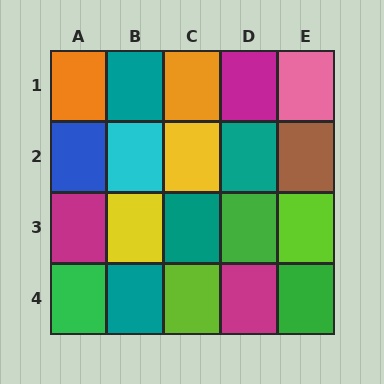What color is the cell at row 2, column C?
Yellow.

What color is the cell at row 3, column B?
Yellow.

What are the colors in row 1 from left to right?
Orange, teal, orange, magenta, pink.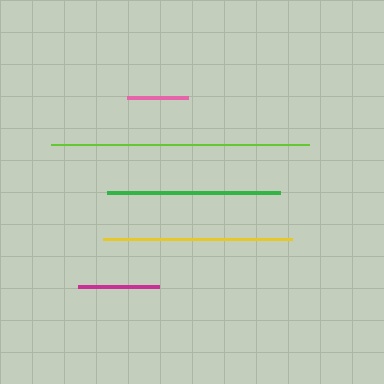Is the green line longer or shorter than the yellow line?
The yellow line is longer than the green line.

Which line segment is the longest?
The lime line is the longest at approximately 257 pixels.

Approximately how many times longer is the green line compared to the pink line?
The green line is approximately 2.8 times the length of the pink line.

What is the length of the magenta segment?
The magenta segment is approximately 81 pixels long.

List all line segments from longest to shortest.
From longest to shortest: lime, yellow, green, magenta, pink.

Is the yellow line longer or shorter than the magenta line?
The yellow line is longer than the magenta line.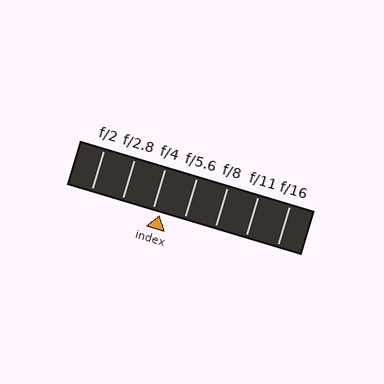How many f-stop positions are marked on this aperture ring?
There are 7 f-stop positions marked.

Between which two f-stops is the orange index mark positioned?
The index mark is between f/4 and f/5.6.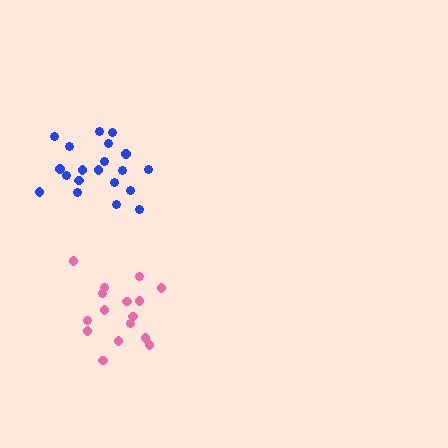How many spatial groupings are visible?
There are 2 spatial groupings.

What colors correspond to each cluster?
The clusters are colored: blue, pink.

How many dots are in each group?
Group 1: 20 dots, Group 2: 16 dots (36 total).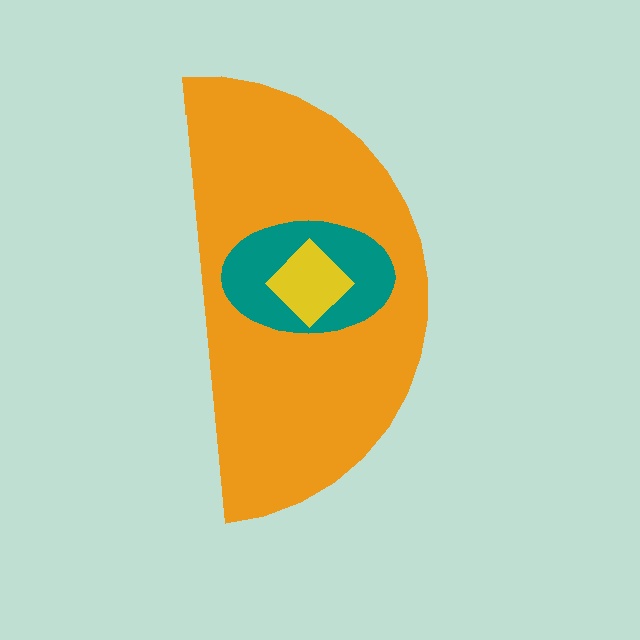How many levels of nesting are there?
3.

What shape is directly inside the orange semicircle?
The teal ellipse.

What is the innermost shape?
The yellow diamond.